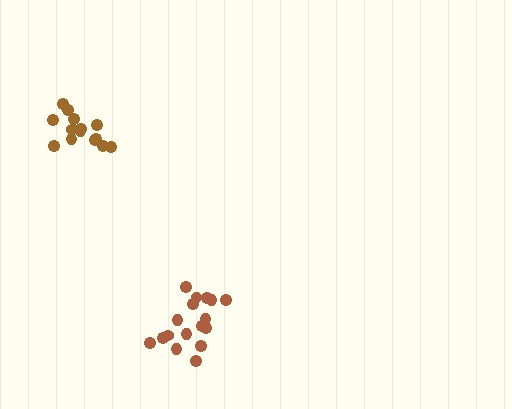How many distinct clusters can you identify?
There are 2 distinct clusters.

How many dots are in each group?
Group 1: 17 dots, Group 2: 14 dots (31 total).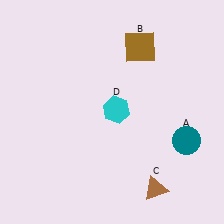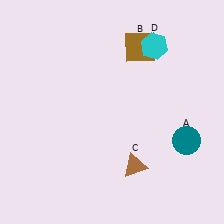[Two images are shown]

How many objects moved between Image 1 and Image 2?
2 objects moved between the two images.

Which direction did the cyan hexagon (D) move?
The cyan hexagon (D) moved up.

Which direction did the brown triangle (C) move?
The brown triangle (C) moved up.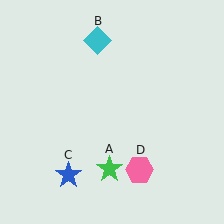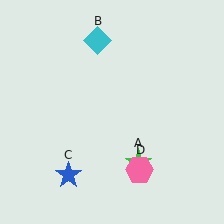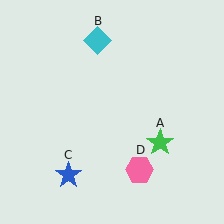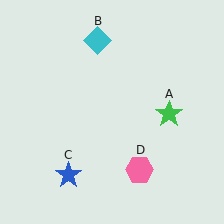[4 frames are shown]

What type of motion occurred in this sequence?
The green star (object A) rotated counterclockwise around the center of the scene.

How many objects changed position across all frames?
1 object changed position: green star (object A).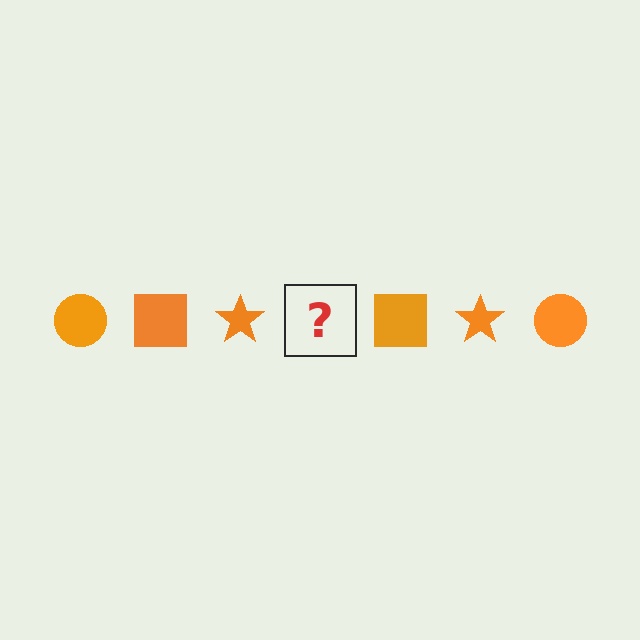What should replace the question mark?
The question mark should be replaced with an orange circle.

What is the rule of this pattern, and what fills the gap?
The rule is that the pattern cycles through circle, square, star shapes in orange. The gap should be filled with an orange circle.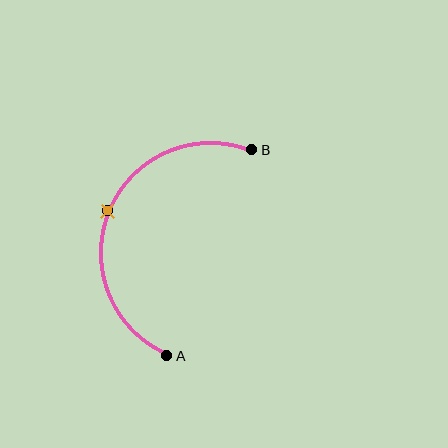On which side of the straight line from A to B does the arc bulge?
The arc bulges to the left of the straight line connecting A and B.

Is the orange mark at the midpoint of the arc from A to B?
Yes. The orange mark lies on the arc at equal arc-length from both A and B — it is the arc midpoint.